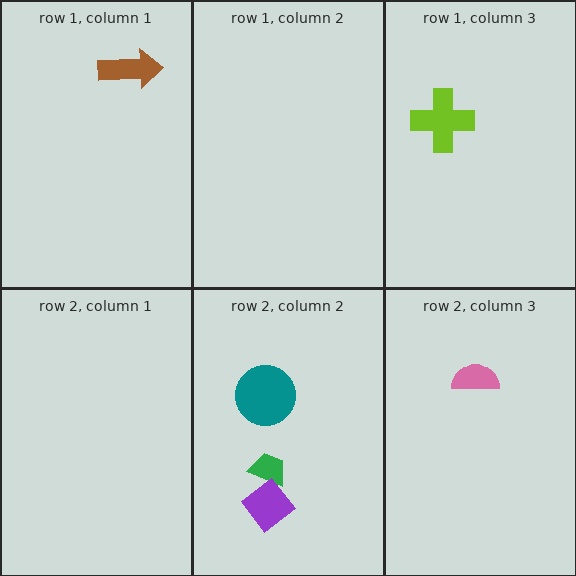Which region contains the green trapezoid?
The row 2, column 2 region.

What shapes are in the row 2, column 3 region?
The pink semicircle.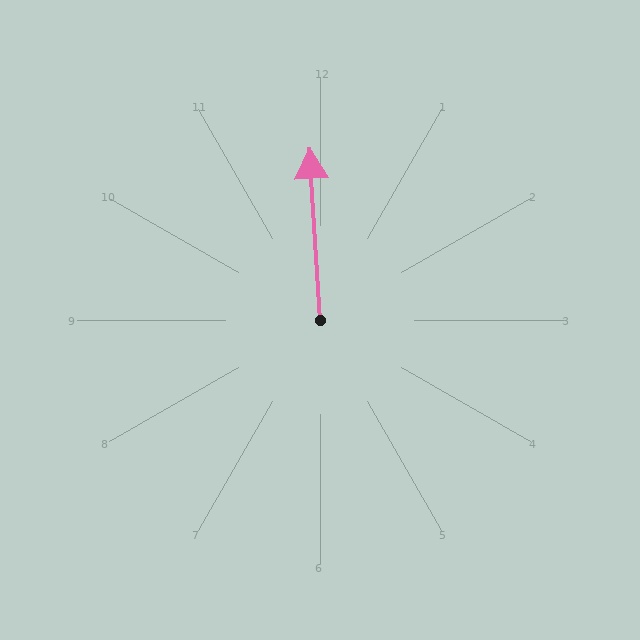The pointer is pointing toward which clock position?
Roughly 12 o'clock.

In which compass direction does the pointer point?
North.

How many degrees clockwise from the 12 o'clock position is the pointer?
Approximately 356 degrees.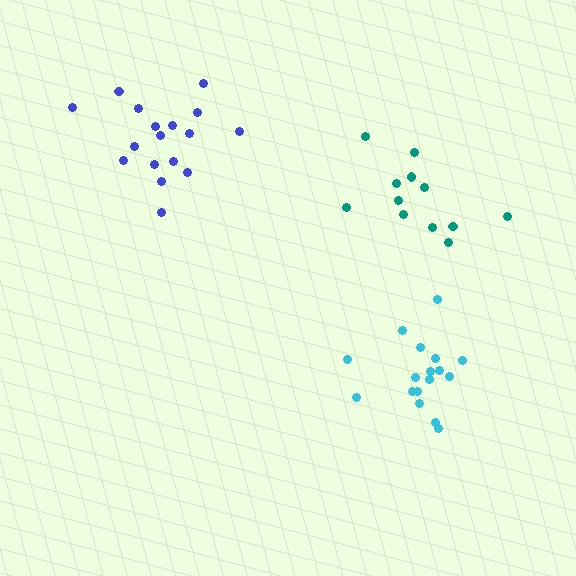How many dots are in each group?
Group 1: 12 dots, Group 2: 17 dots, Group 3: 17 dots (46 total).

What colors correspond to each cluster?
The clusters are colored: teal, cyan, blue.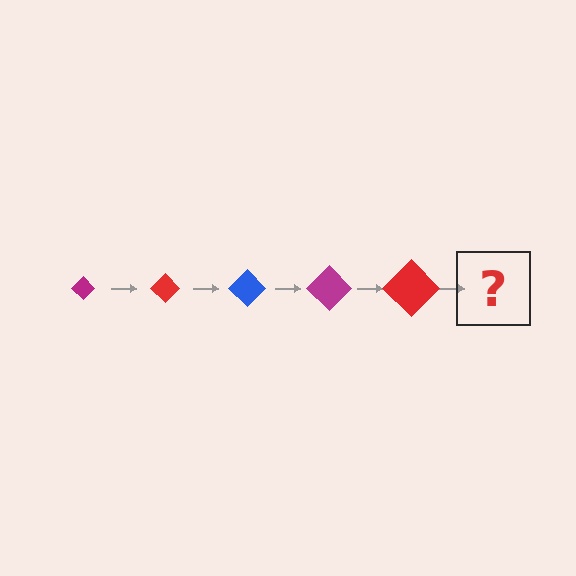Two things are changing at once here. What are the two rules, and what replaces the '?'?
The two rules are that the diamond grows larger each step and the color cycles through magenta, red, and blue. The '?' should be a blue diamond, larger than the previous one.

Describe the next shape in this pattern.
It should be a blue diamond, larger than the previous one.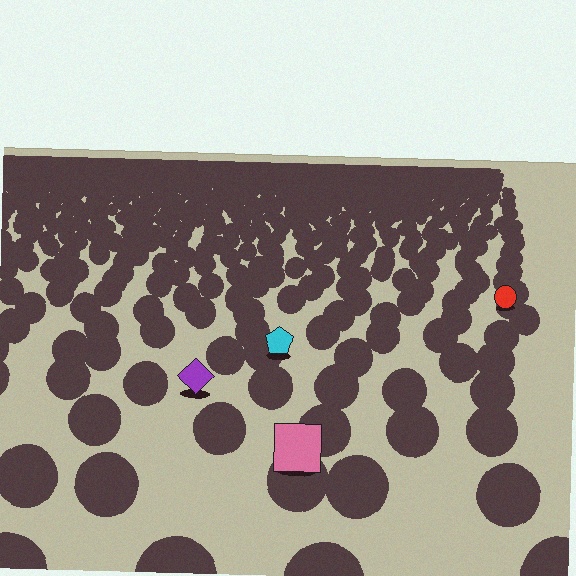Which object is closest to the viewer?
The pink square is closest. The texture marks near it are larger and more spread out.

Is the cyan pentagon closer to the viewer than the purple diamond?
No. The purple diamond is closer — you can tell from the texture gradient: the ground texture is coarser near it.